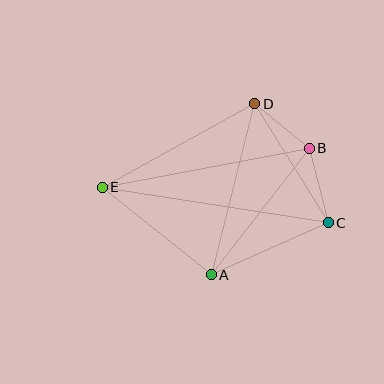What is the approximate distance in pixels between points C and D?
The distance between C and D is approximately 140 pixels.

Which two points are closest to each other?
Points B and D are closest to each other.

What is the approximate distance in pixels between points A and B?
The distance between A and B is approximately 160 pixels.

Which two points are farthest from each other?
Points C and E are farthest from each other.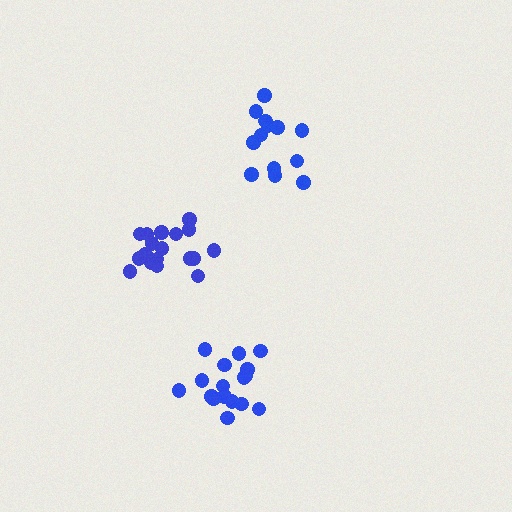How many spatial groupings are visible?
There are 3 spatial groupings.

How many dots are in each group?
Group 1: 17 dots, Group 2: 18 dots, Group 3: 13 dots (48 total).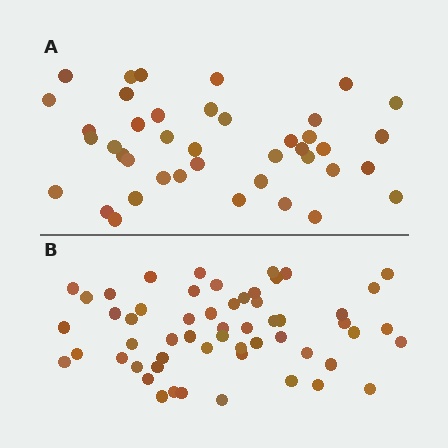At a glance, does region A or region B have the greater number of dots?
Region B (the bottom region) has more dots.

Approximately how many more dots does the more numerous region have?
Region B has approximately 15 more dots than region A.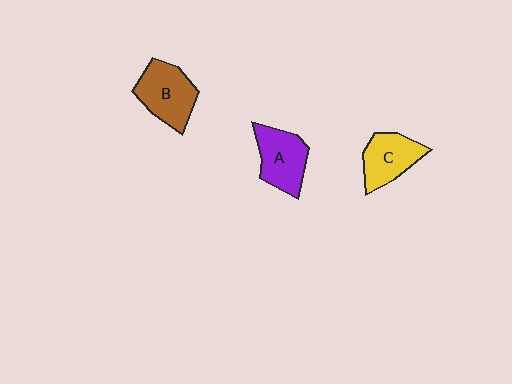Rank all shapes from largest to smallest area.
From largest to smallest: B (brown), A (purple), C (yellow).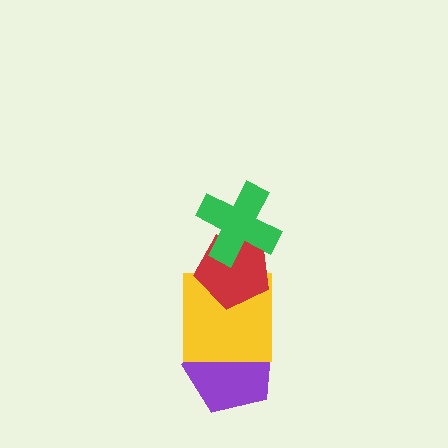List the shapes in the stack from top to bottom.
From top to bottom: the green cross, the red pentagon, the yellow square, the purple pentagon.